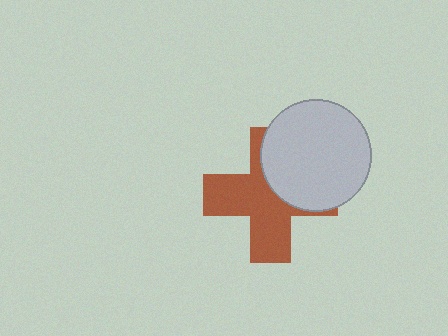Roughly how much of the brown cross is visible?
About half of it is visible (roughly 62%).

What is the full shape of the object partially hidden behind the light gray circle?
The partially hidden object is a brown cross.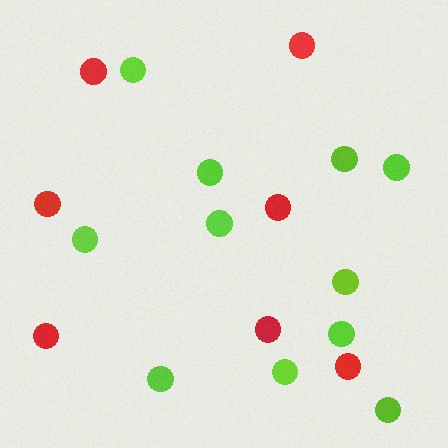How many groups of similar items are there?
There are 2 groups: one group of lime circles (11) and one group of red circles (7).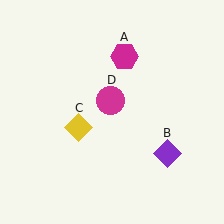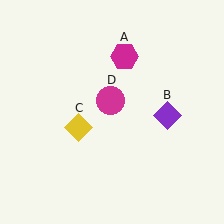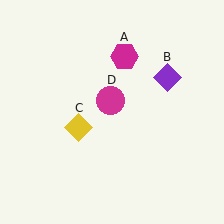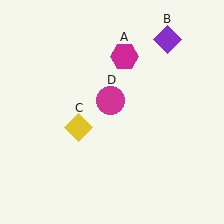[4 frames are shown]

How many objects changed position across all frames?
1 object changed position: purple diamond (object B).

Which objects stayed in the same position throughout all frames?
Magenta hexagon (object A) and yellow diamond (object C) and magenta circle (object D) remained stationary.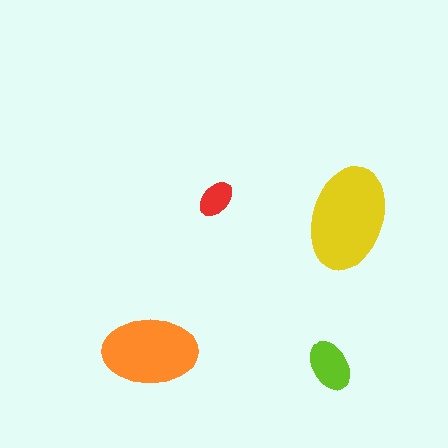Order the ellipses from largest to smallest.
the yellow one, the orange one, the lime one, the red one.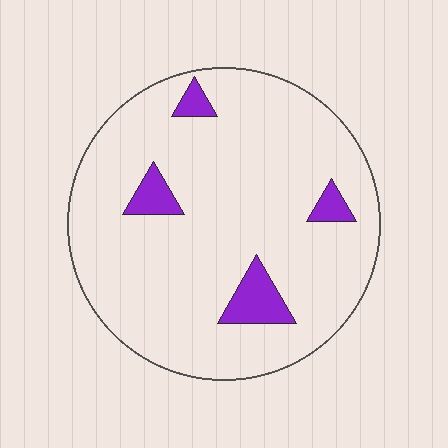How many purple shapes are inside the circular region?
4.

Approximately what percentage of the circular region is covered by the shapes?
Approximately 10%.